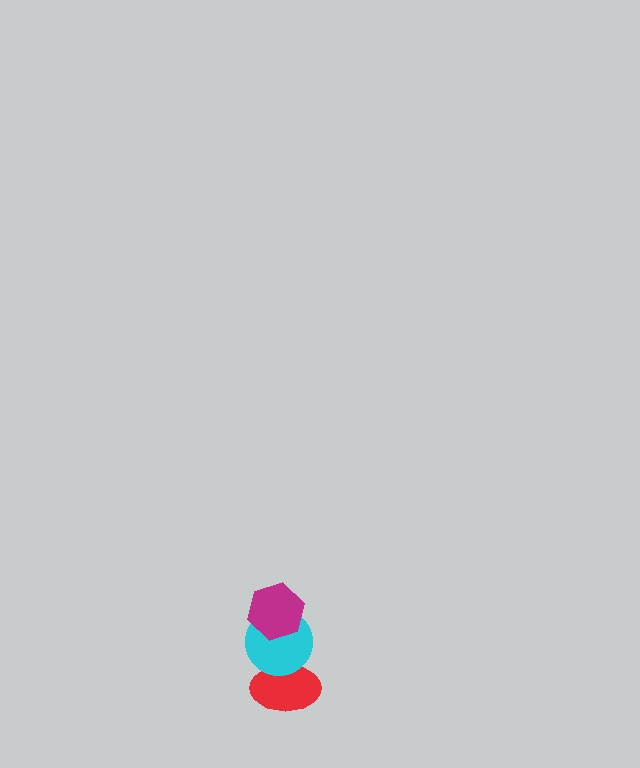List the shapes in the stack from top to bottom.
From top to bottom: the magenta hexagon, the cyan circle, the red ellipse.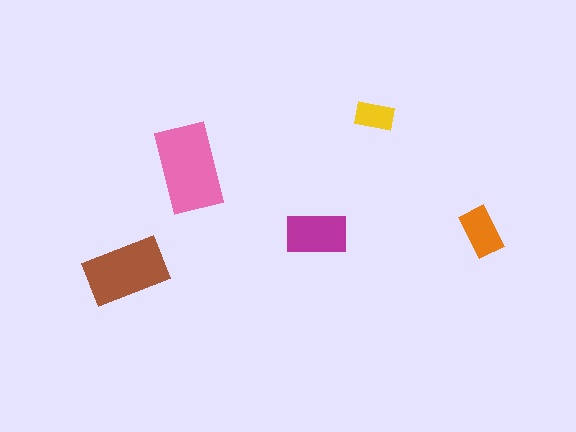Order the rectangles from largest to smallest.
the pink one, the brown one, the magenta one, the orange one, the yellow one.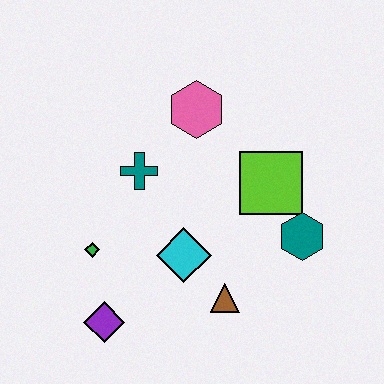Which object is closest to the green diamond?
The purple diamond is closest to the green diamond.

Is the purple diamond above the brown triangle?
No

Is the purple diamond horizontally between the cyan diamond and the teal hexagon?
No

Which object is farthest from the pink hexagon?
The purple diamond is farthest from the pink hexagon.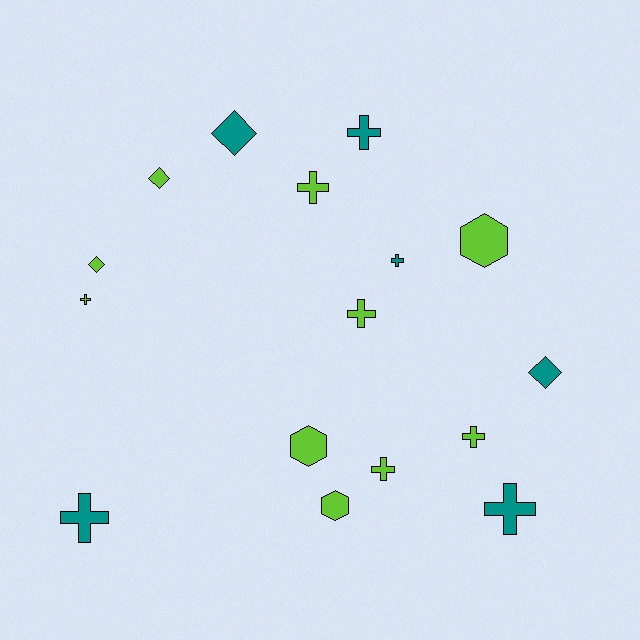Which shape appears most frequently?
Cross, with 9 objects.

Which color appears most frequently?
Lime, with 10 objects.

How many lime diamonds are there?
There are 2 lime diamonds.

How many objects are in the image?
There are 16 objects.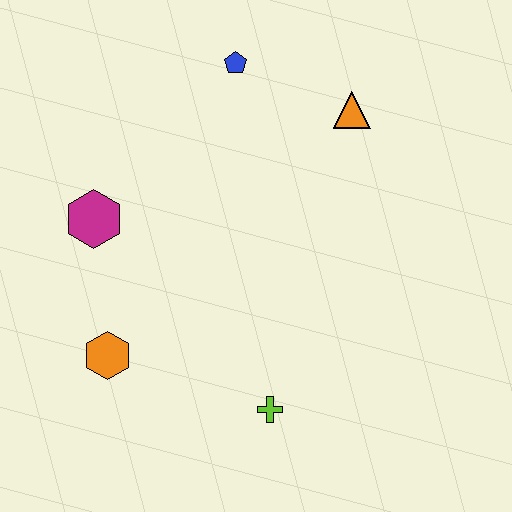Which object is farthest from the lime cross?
The blue pentagon is farthest from the lime cross.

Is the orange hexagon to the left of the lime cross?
Yes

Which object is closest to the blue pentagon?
The orange triangle is closest to the blue pentagon.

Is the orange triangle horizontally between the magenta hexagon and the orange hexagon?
No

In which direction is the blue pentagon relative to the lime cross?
The blue pentagon is above the lime cross.